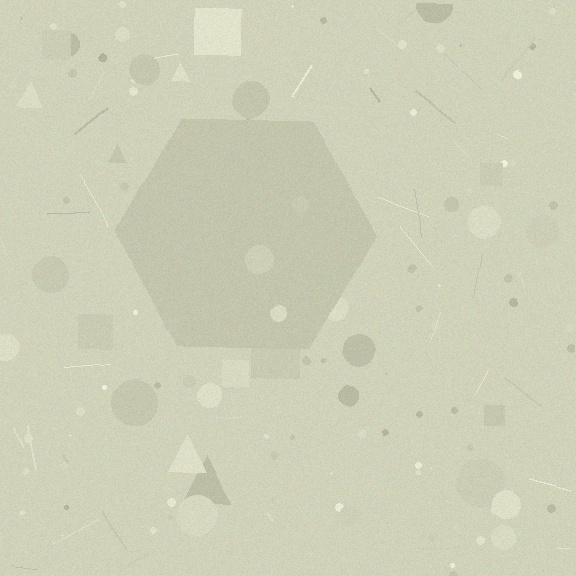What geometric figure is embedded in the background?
A hexagon is embedded in the background.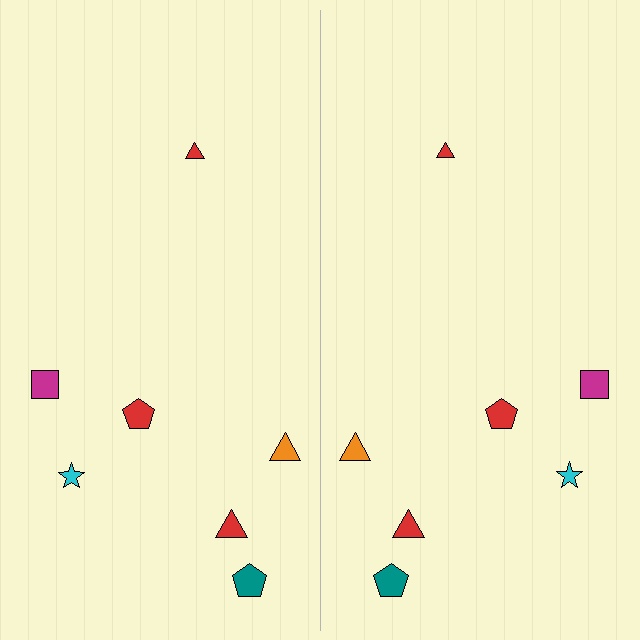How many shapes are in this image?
There are 14 shapes in this image.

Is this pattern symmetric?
Yes, this pattern has bilateral (reflection) symmetry.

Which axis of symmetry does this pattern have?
The pattern has a vertical axis of symmetry running through the center of the image.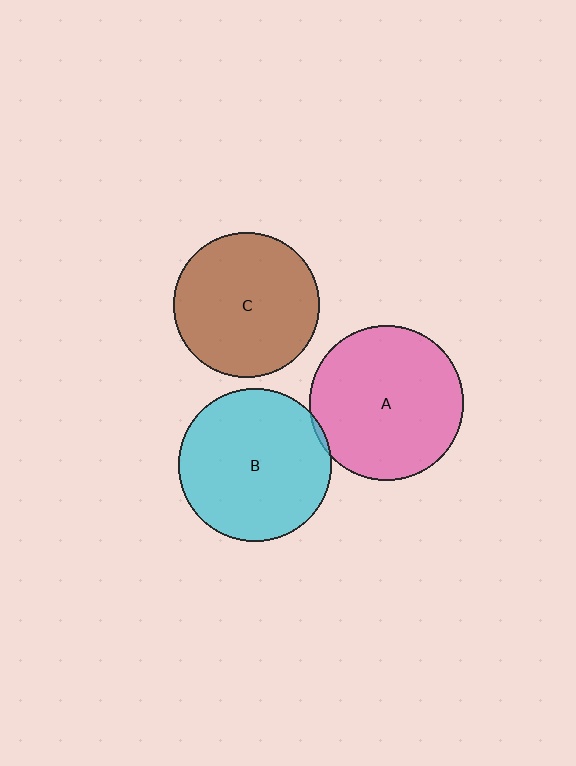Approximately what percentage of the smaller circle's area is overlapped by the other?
Approximately 5%.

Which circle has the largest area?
Circle A (pink).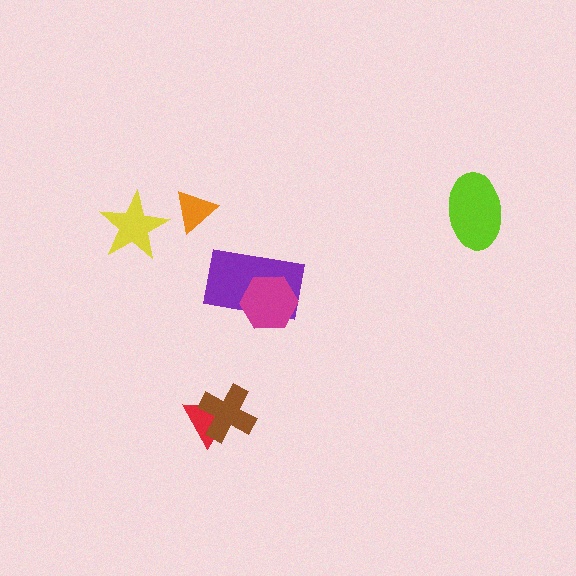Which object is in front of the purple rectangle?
The magenta hexagon is in front of the purple rectangle.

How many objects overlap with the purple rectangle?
1 object overlaps with the purple rectangle.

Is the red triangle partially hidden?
Yes, it is partially covered by another shape.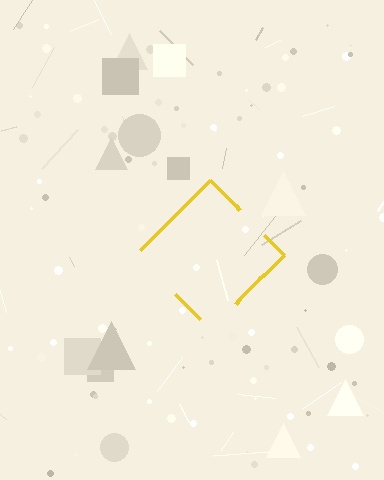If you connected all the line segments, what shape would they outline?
They would outline a diamond.